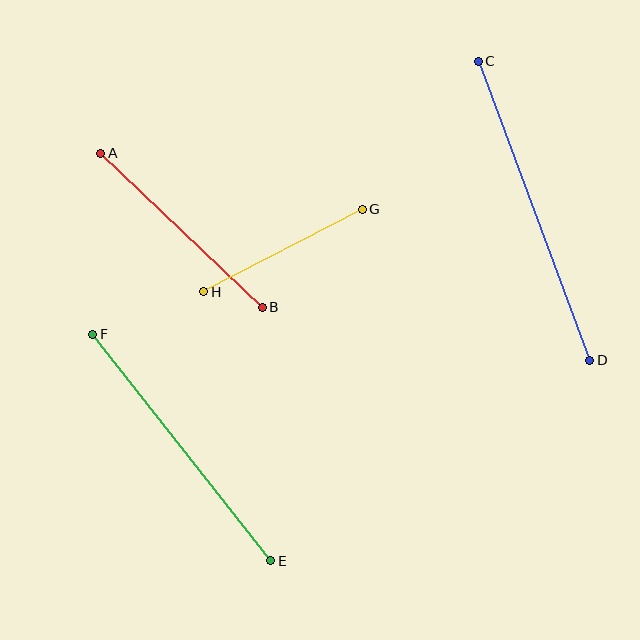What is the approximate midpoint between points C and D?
The midpoint is at approximately (534, 211) pixels.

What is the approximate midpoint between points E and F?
The midpoint is at approximately (182, 448) pixels.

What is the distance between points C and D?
The distance is approximately 319 pixels.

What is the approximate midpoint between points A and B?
The midpoint is at approximately (182, 230) pixels.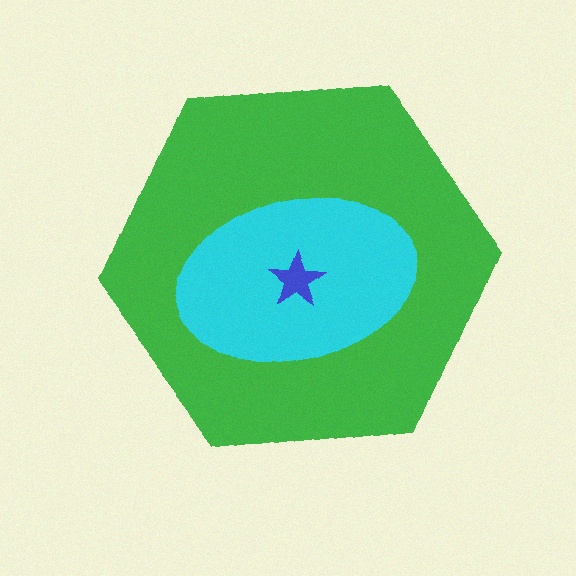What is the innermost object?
The blue star.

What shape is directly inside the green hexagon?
The cyan ellipse.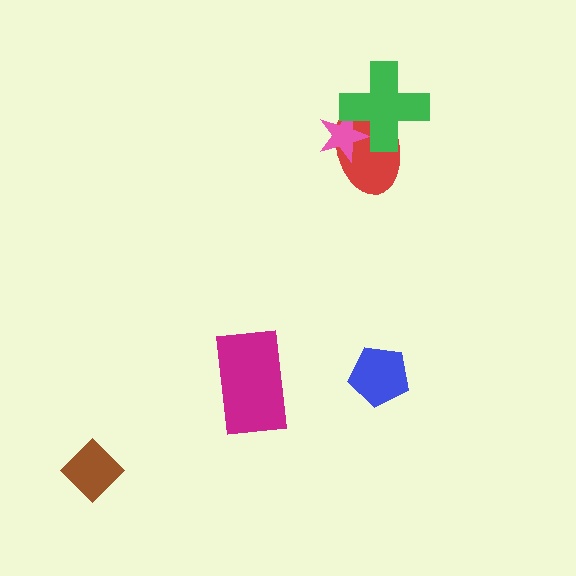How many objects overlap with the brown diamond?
0 objects overlap with the brown diamond.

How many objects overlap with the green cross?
2 objects overlap with the green cross.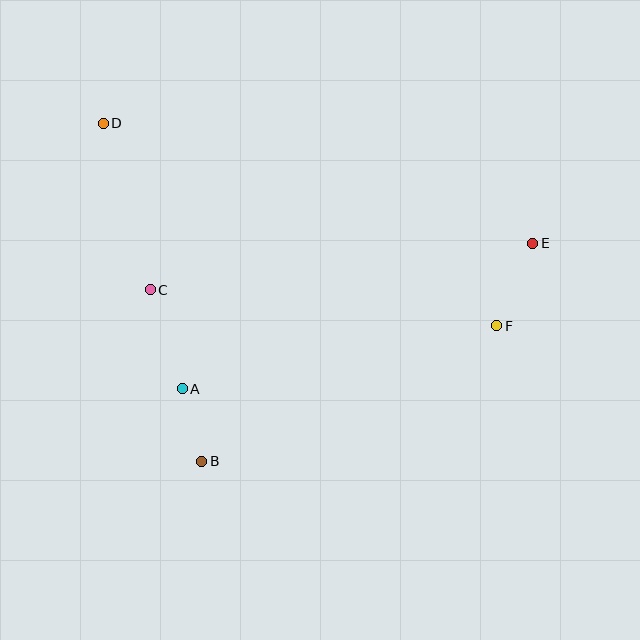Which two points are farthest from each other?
Points D and E are farthest from each other.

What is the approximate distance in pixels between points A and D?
The distance between A and D is approximately 277 pixels.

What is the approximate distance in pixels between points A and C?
The distance between A and C is approximately 104 pixels.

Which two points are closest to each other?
Points A and B are closest to each other.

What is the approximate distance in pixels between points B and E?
The distance between B and E is approximately 396 pixels.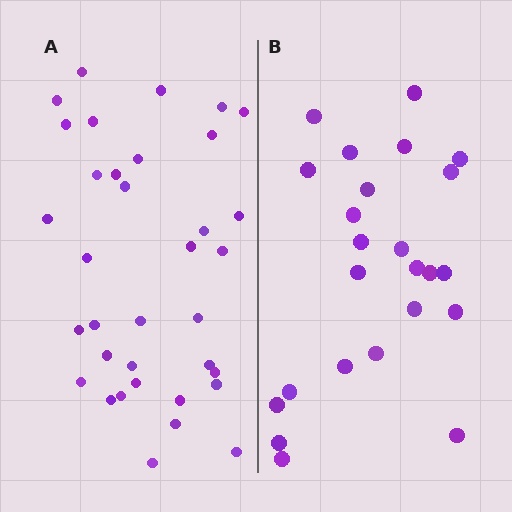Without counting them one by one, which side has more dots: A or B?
Region A (the left region) has more dots.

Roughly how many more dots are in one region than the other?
Region A has roughly 12 or so more dots than region B.